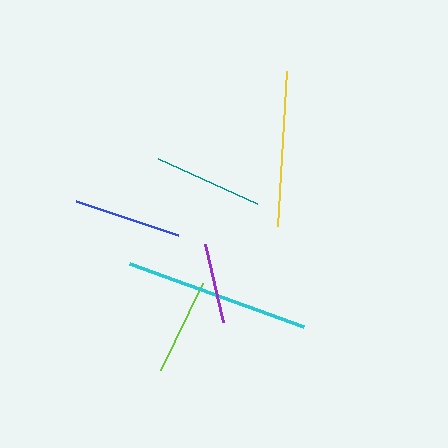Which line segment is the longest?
The cyan line is the longest at approximately 186 pixels.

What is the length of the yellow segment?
The yellow segment is approximately 156 pixels long.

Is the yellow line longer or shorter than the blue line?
The yellow line is longer than the blue line.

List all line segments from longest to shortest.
From longest to shortest: cyan, yellow, teal, blue, lime, purple.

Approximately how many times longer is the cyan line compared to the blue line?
The cyan line is approximately 1.7 times the length of the blue line.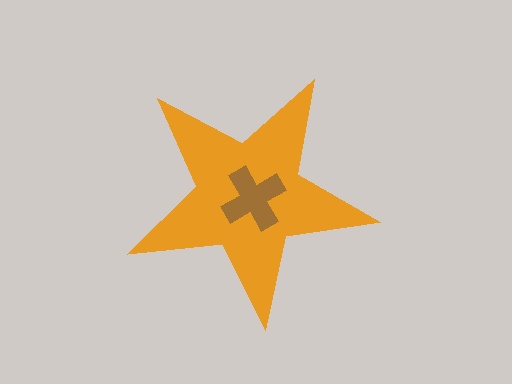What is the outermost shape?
The orange star.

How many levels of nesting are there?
2.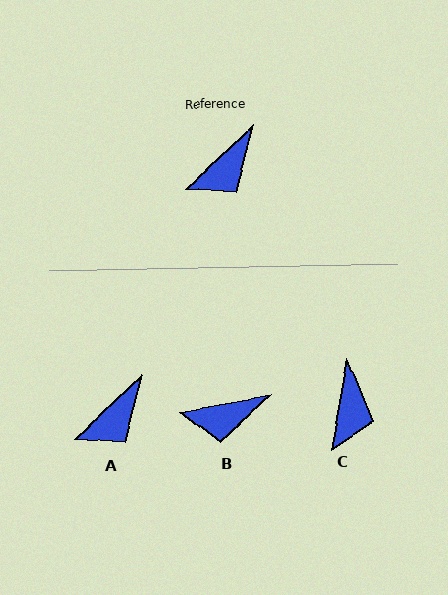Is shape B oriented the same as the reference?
No, it is off by about 33 degrees.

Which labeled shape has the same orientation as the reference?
A.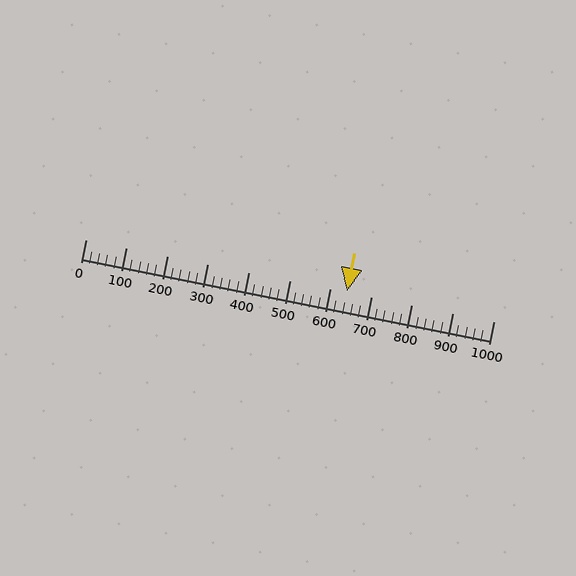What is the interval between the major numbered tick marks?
The major tick marks are spaced 100 units apart.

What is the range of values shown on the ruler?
The ruler shows values from 0 to 1000.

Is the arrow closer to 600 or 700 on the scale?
The arrow is closer to 600.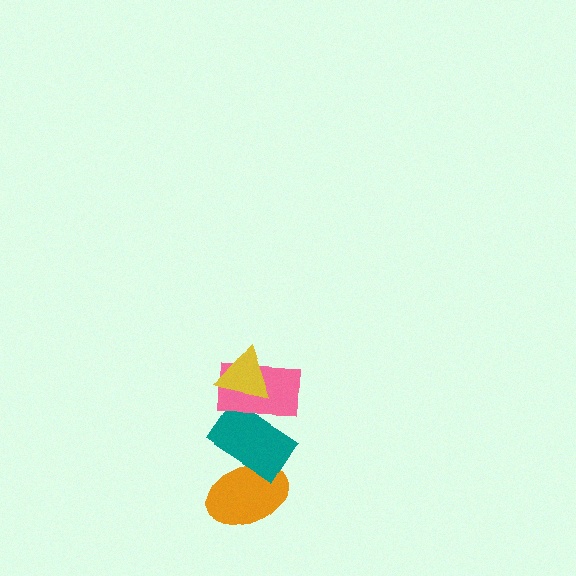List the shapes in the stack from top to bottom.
From top to bottom: the yellow triangle, the pink rectangle, the teal rectangle, the orange ellipse.